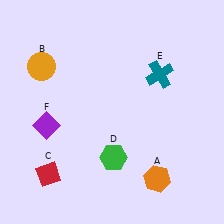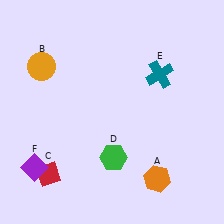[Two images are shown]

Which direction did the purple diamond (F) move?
The purple diamond (F) moved down.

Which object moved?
The purple diamond (F) moved down.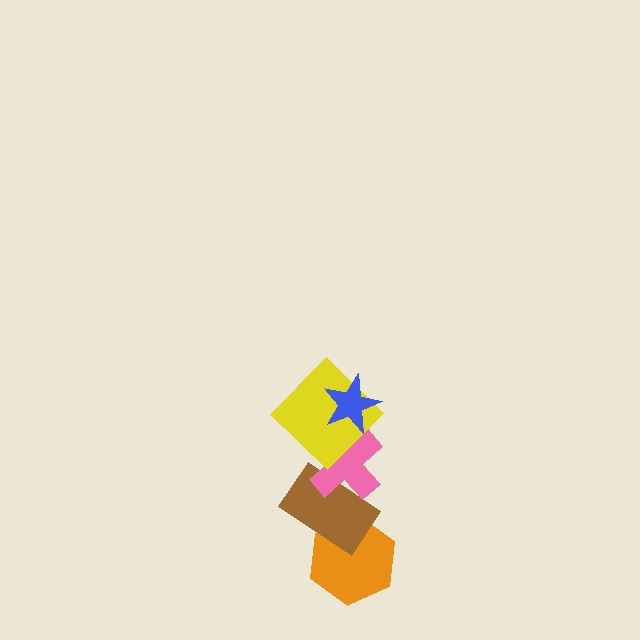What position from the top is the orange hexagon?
The orange hexagon is 5th from the top.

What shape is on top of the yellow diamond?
The blue star is on top of the yellow diamond.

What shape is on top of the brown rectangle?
The pink cross is on top of the brown rectangle.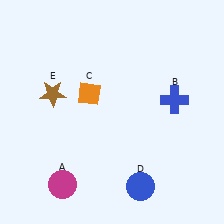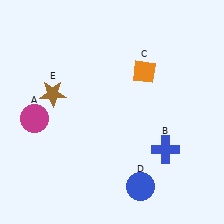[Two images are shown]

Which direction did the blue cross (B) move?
The blue cross (B) moved down.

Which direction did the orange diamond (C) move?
The orange diamond (C) moved right.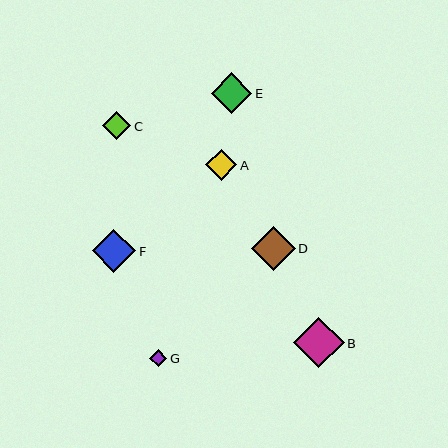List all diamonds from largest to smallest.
From largest to smallest: B, D, F, E, A, C, G.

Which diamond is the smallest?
Diamond G is the smallest with a size of approximately 17 pixels.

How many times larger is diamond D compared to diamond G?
Diamond D is approximately 2.5 times the size of diamond G.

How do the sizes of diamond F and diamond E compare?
Diamond F and diamond E are approximately the same size.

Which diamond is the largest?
Diamond B is the largest with a size of approximately 51 pixels.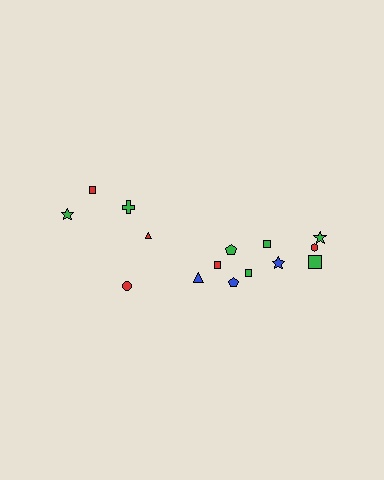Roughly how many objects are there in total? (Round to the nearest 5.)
Roughly 15 objects in total.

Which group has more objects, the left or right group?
The right group.